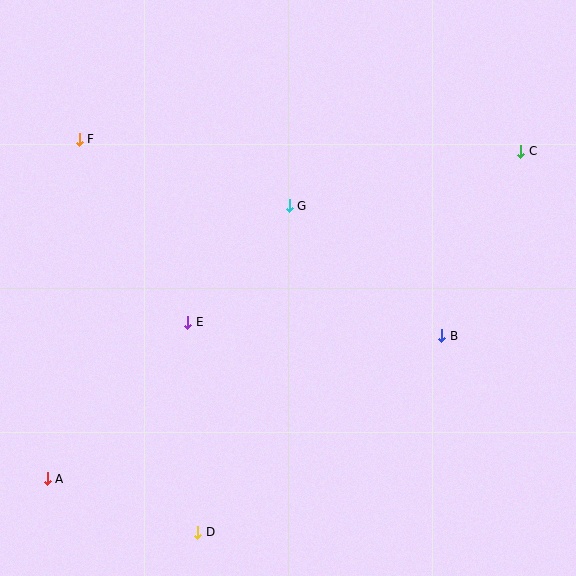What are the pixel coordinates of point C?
Point C is at (521, 151).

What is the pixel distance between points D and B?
The distance between D and B is 313 pixels.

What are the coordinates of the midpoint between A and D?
The midpoint between A and D is at (122, 505).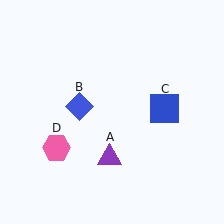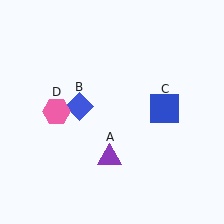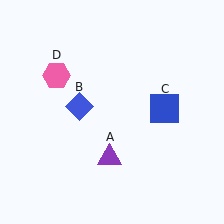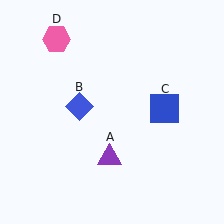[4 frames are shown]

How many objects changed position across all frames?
1 object changed position: pink hexagon (object D).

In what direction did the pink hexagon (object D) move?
The pink hexagon (object D) moved up.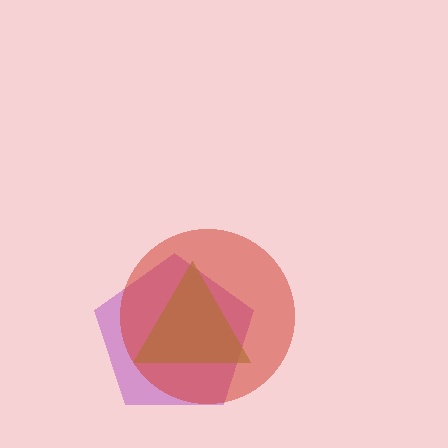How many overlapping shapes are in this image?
There are 3 overlapping shapes in the image.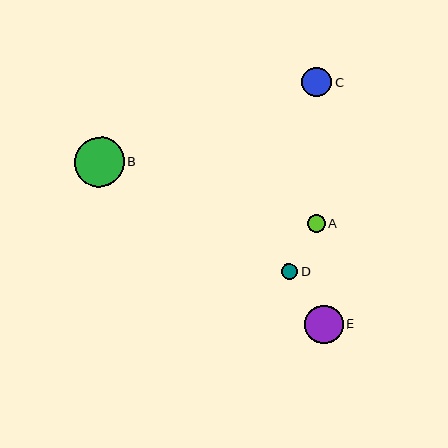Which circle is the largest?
Circle B is the largest with a size of approximately 50 pixels.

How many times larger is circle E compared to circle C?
Circle E is approximately 1.3 times the size of circle C.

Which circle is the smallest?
Circle D is the smallest with a size of approximately 16 pixels.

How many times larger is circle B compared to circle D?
Circle B is approximately 3.1 times the size of circle D.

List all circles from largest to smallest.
From largest to smallest: B, E, C, A, D.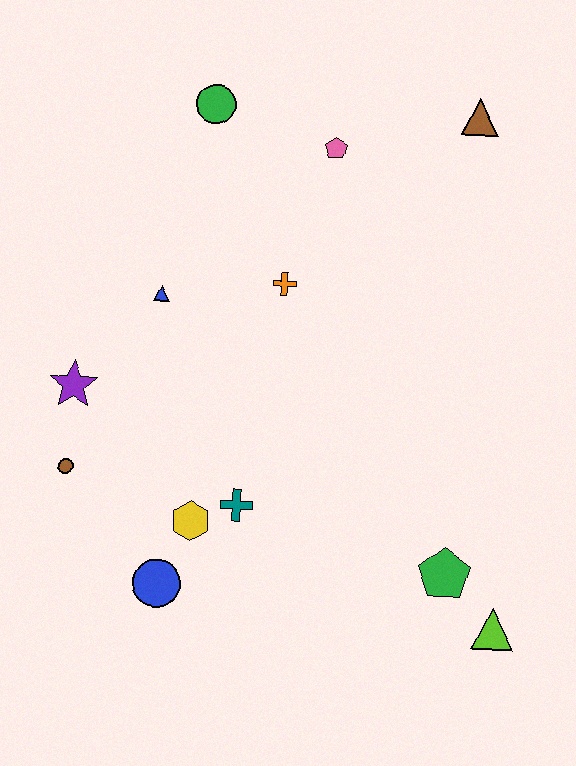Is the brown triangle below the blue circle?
No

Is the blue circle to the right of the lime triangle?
No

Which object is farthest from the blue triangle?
The lime triangle is farthest from the blue triangle.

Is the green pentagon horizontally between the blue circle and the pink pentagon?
No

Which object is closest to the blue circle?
The yellow hexagon is closest to the blue circle.